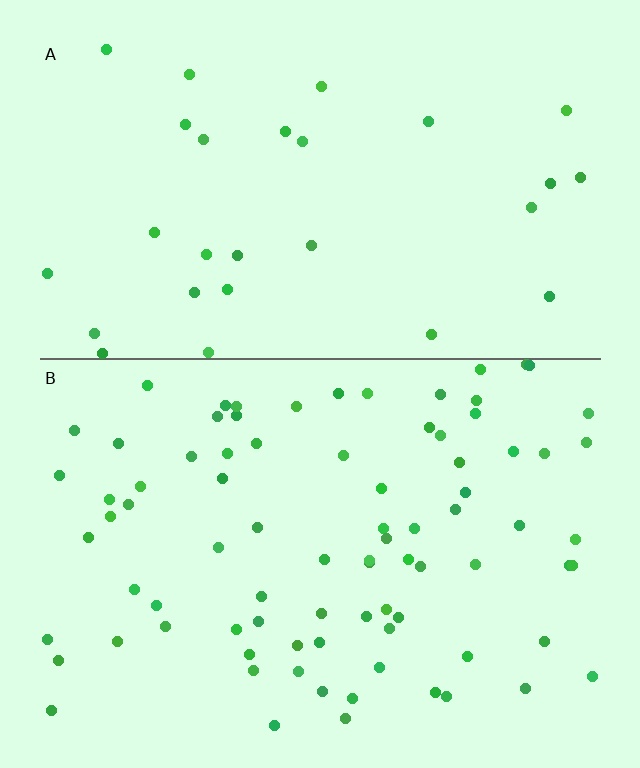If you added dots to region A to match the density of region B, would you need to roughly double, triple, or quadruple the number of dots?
Approximately triple.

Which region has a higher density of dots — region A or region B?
B (the bottom).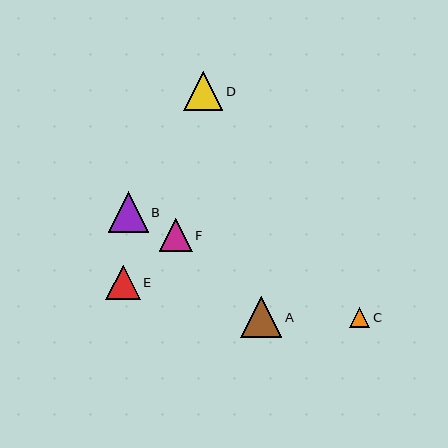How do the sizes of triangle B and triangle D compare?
Triangle B and triangle D are approximately the same size.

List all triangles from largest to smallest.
From largest to smallest: A, B, D, E, F, C.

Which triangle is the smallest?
Triangle C is the smallest with a size of approximately 20 pixels.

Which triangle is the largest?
Triangle A is the largest with a size of approximately 41 pixels.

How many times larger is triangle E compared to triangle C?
Triangle E is approximately 1.7 times the size of triangle C.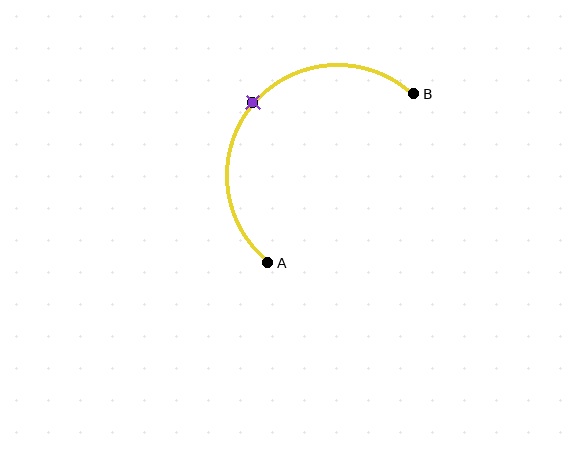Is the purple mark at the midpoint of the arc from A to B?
Yes. The purple mark lies on the arc at equal arc-length from both A and B — it is the arc midpoint.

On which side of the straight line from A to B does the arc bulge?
The arc bulges above and to the left of the straight line connecting A and B.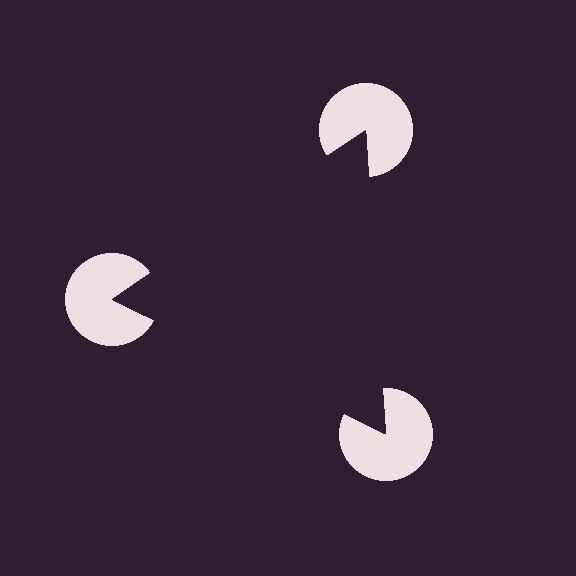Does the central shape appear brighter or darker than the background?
It typically appears slightly darker than the background, even though no actual brightness change is drawn.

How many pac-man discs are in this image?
There are 3 — one at each vertex of the illusory triangle.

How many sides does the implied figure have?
3 sides.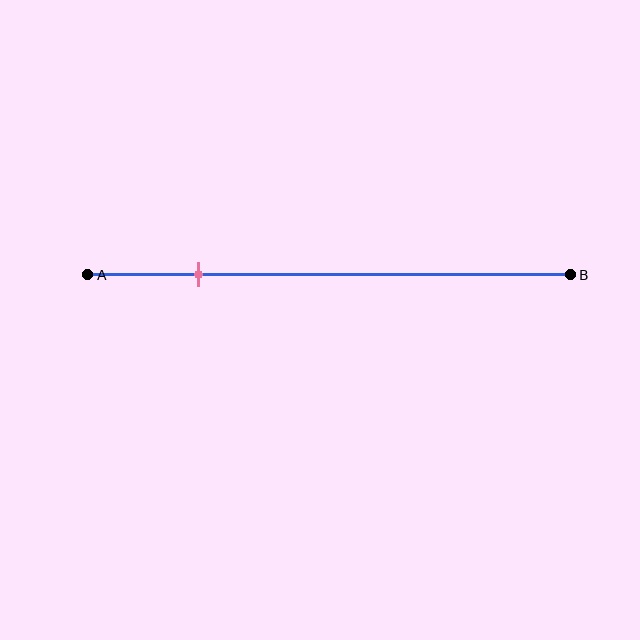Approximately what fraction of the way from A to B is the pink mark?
The pink mark is approximately 25% of the way from A to B.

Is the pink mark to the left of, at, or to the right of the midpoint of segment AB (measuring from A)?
The pink mark is to the left of the midpoint of segment AB.